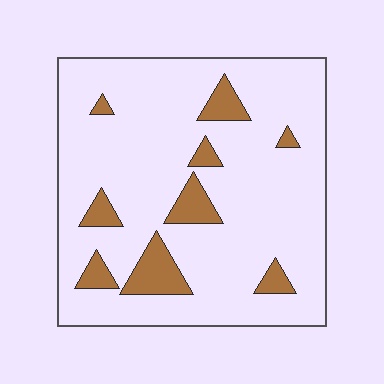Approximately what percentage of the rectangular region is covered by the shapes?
Approximately 15%.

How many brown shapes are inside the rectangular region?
9.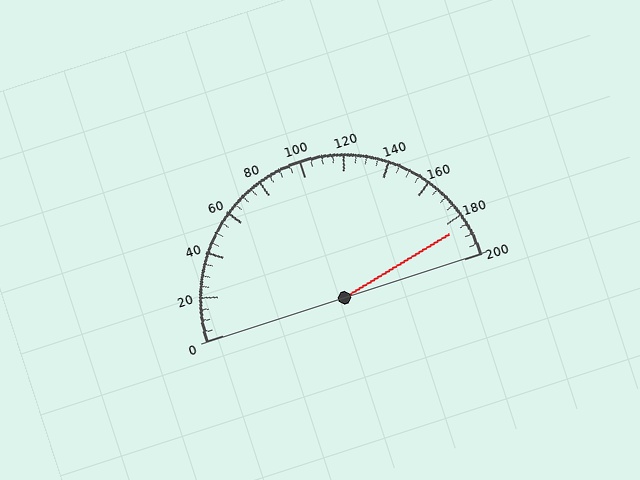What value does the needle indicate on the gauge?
The needle indicates approximately 185.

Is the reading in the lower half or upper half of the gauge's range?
The reading is in the upper half of the range (0 to 200).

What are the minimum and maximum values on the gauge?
The gauge ranges from 0 to 200.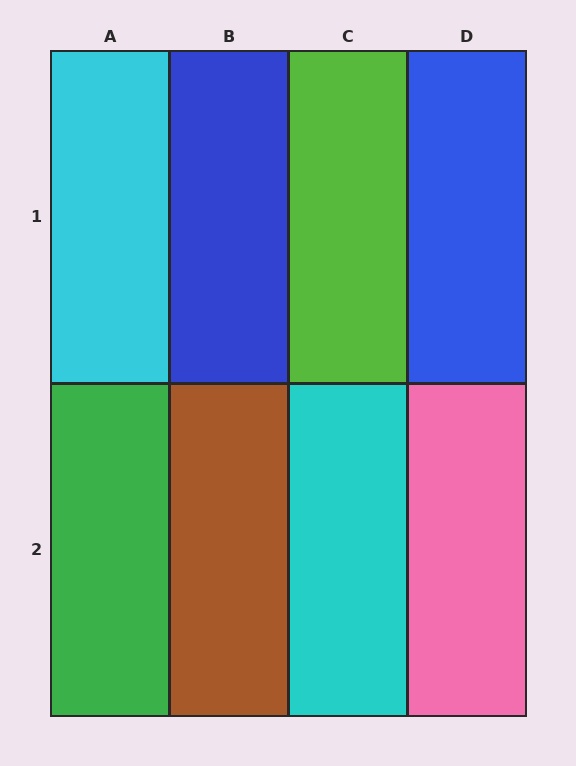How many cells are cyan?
2 cells are cyan.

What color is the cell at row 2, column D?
Pink.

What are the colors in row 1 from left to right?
Cyan, blue, lime, blue.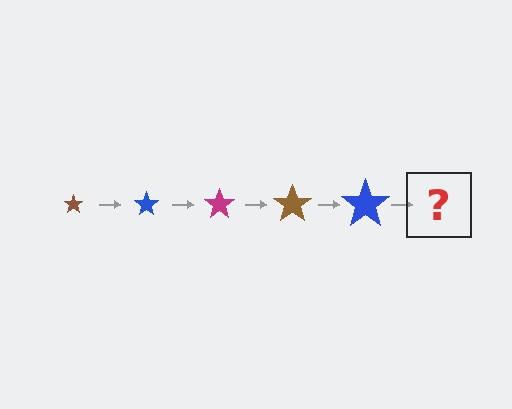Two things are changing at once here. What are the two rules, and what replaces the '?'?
The two rules are that the star grows larger each step and the color cycles through brown, blue, and magenta. The '?' should be a magenta star, larger than the previous one.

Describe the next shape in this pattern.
It should be a magenta star, larger than the previous one.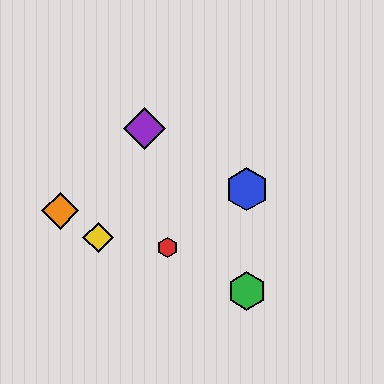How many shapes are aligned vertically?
2 shapes (the blue hexagon, the green hexagon) are aligned vertically.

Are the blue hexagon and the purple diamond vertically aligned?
No, the blue hexagon is at x≈247 and the purple diamond is at x≈144.